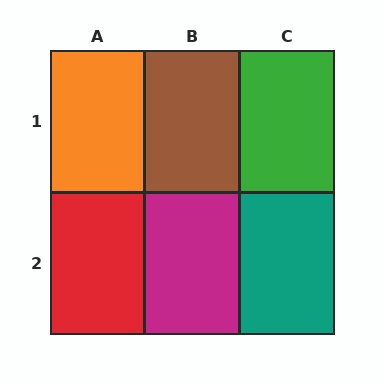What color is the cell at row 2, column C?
Teal.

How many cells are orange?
1 cell is orange.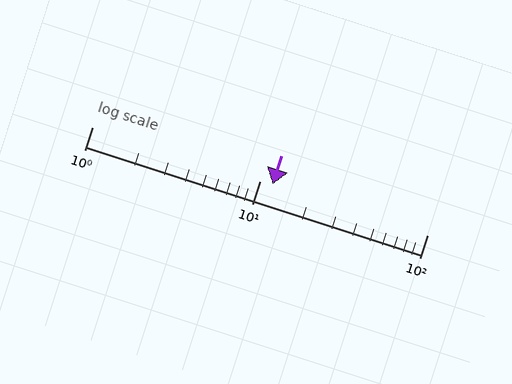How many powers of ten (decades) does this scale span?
The scale spans 2 decades, from 1 to 100.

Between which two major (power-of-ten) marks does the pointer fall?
The pointer is between 10 and 100.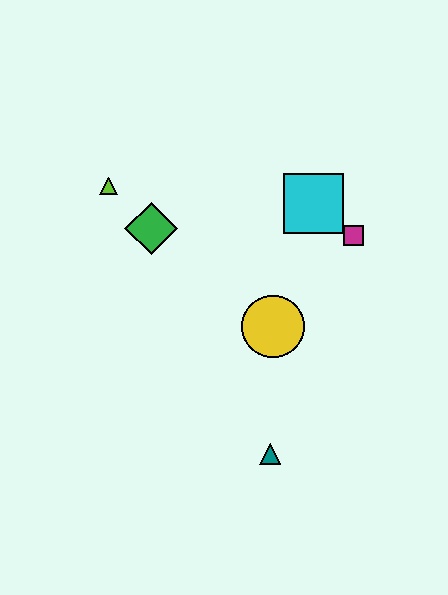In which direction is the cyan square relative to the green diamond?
The cyan square is to the right of the green diamond.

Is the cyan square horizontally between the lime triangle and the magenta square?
Yes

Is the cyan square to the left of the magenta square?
Yes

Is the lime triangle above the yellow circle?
Yes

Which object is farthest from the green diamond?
The teal triangle is farthest from the green diamond.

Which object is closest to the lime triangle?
The green diamond is closest to the lime triangle.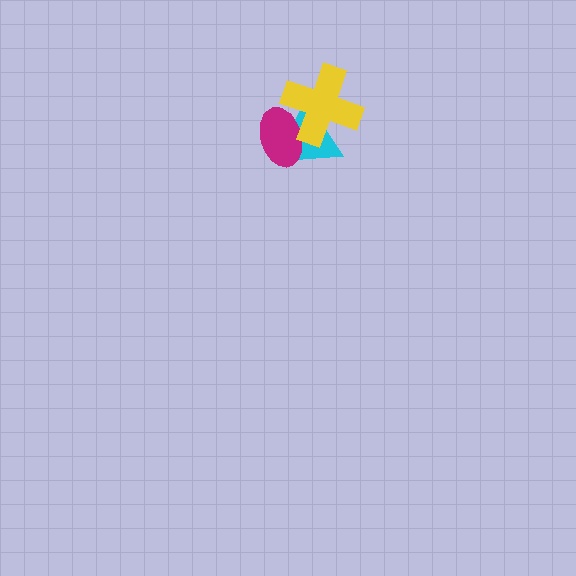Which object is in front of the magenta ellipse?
The yellow cross is in front of the magenta ellipse.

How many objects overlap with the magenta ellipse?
2 objects overlap with the magenta ellipse.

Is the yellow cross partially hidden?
No, no other shape covers it.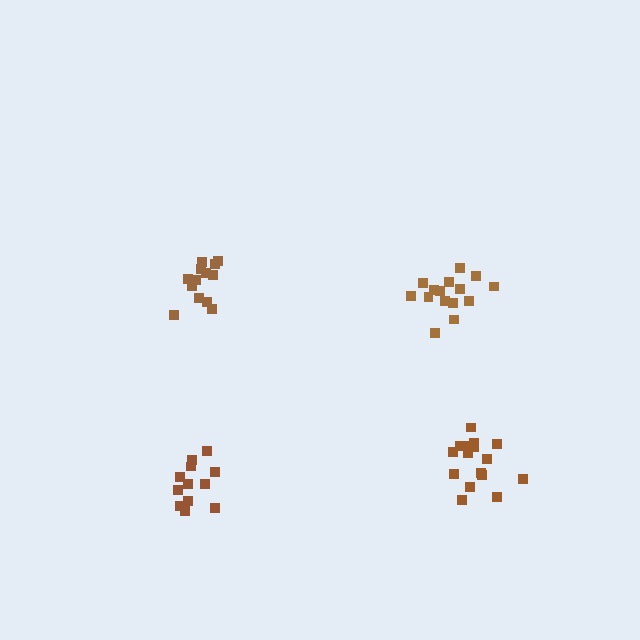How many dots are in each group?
Group 1: 16 dots, Group 2: 13 dots, Group 3: 12 dots, Group 4: 15 dots (56 total).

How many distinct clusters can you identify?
There are 4 distinct clusters.